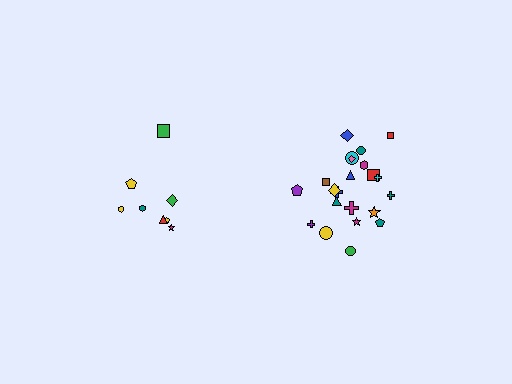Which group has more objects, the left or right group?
The right group.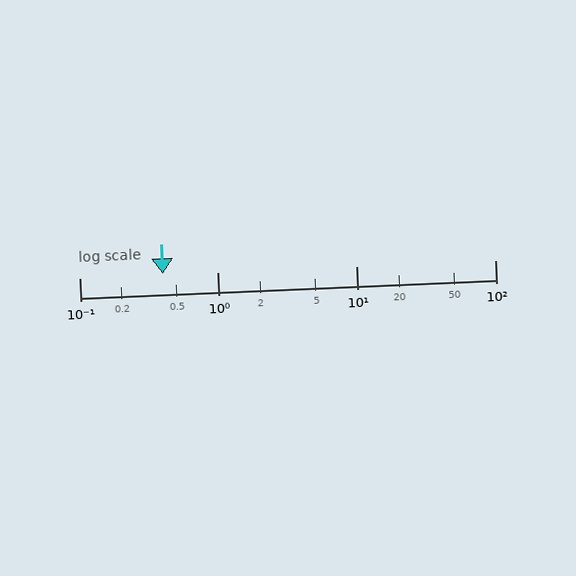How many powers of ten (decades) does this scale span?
The scale spans 3 decades, from 0.1 to 100.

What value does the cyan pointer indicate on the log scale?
The pointer indicates approximately 0.4.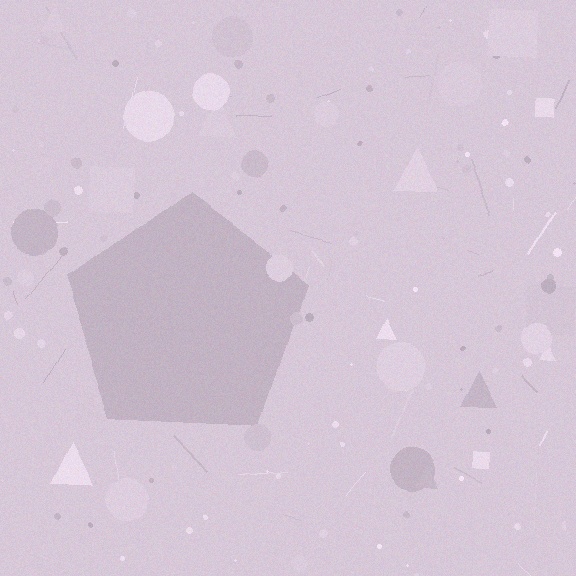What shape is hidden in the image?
A pentagon is hidden in the image.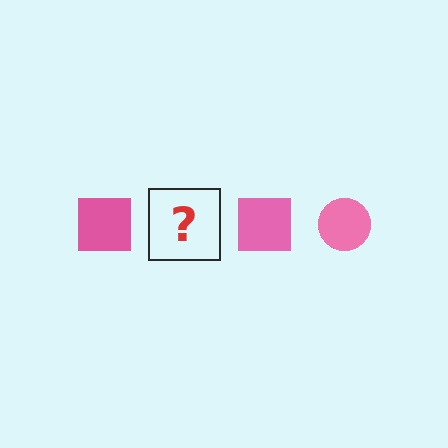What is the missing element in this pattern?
The missing element is a pink circle.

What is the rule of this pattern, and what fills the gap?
The rule is that the pattern cycles through square, circle shapes in pink. The gap should be filled with a pink circle.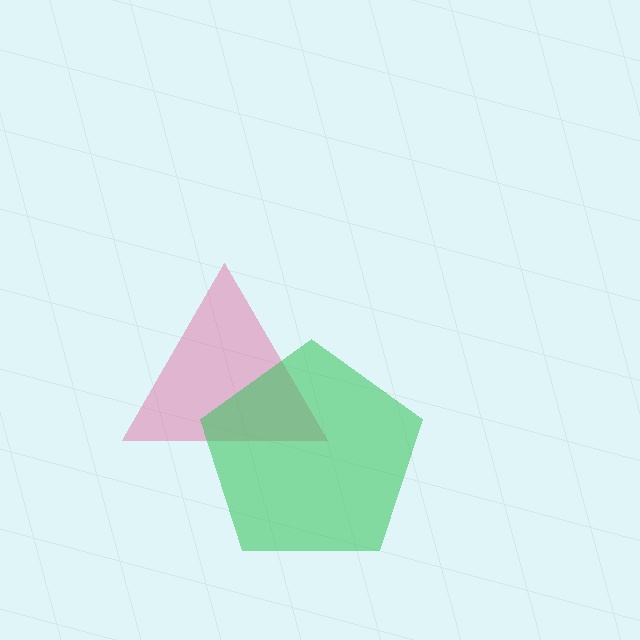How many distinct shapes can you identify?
There are 2 distinct shapes: a pink triangle, a green pentagon.